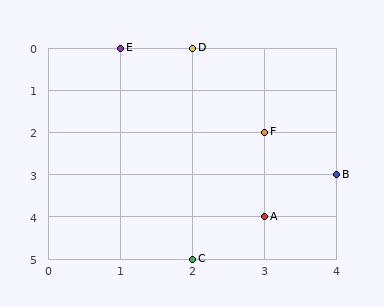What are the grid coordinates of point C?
Point C is at grid coordinates (2, 5).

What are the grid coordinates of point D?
Point D is at grid coordinates (2, 0).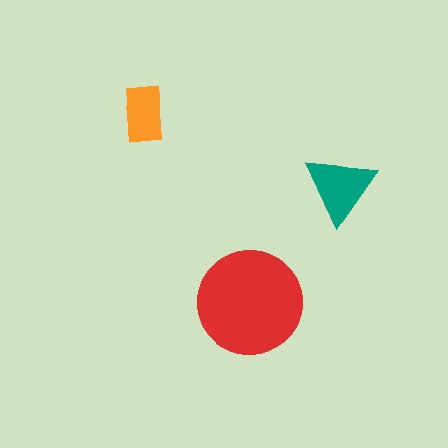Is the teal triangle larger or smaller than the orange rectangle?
Larger.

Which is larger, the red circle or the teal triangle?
The red circle.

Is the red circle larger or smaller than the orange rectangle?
Larger.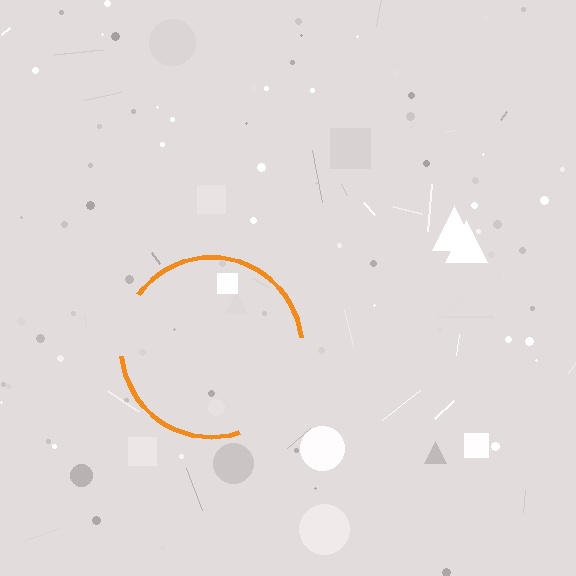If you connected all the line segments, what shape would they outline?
They would outline a circle.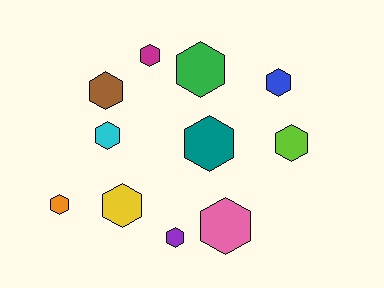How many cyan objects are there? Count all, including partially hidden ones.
There is 1 cyan object.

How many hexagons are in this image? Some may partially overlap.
There are 11 hexagons.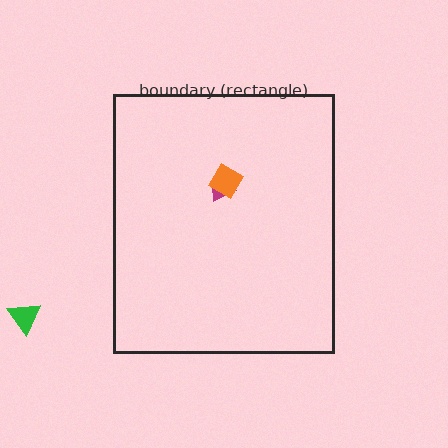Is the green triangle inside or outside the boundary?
Outside.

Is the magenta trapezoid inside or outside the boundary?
Inside.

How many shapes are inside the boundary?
2 inside, 1 outside.